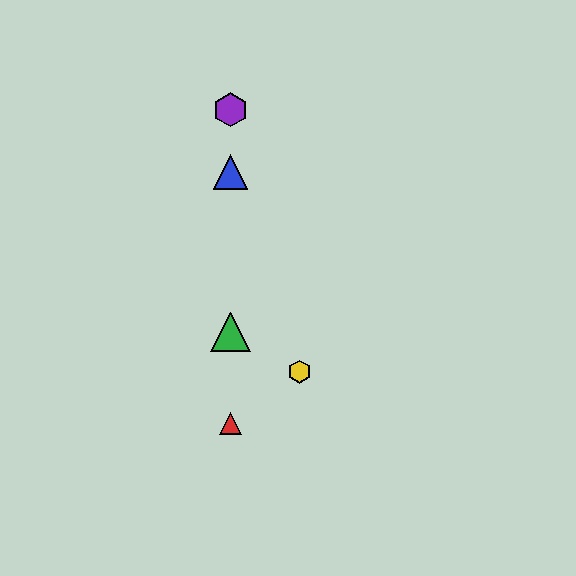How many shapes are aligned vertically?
4 shapes (the red triangle, the blue triangle, the green triangle, the purple hexagon) are aligned vertically.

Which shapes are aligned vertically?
The red triangle, the blue triangle, the green triangle, the purple hexagon are aligned vertically.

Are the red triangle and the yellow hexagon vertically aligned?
No, the red triangle is at x≈230 and the yellow hexagon is at x≈299.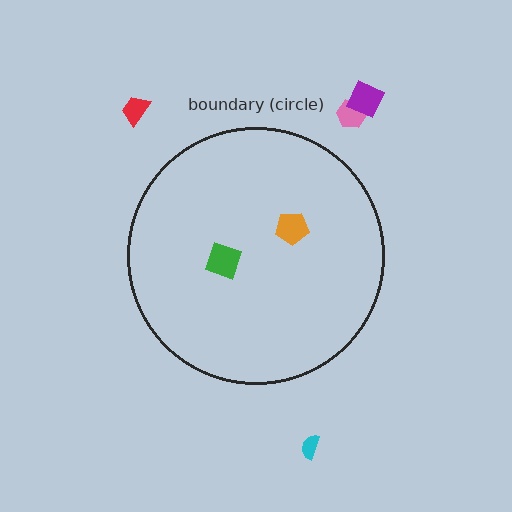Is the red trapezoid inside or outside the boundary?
Outside.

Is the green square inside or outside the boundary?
Inside.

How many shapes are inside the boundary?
2 inside, 4 outside.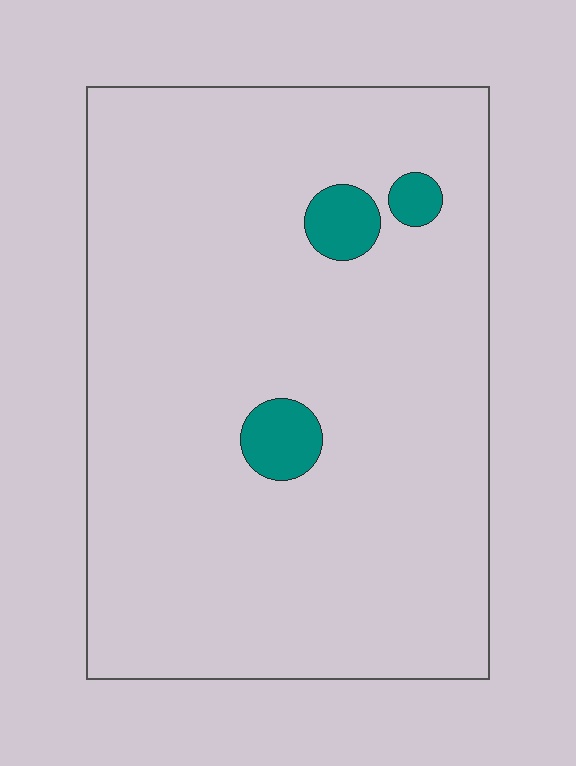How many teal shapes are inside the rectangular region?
3.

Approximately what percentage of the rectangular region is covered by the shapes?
Approximately 5%.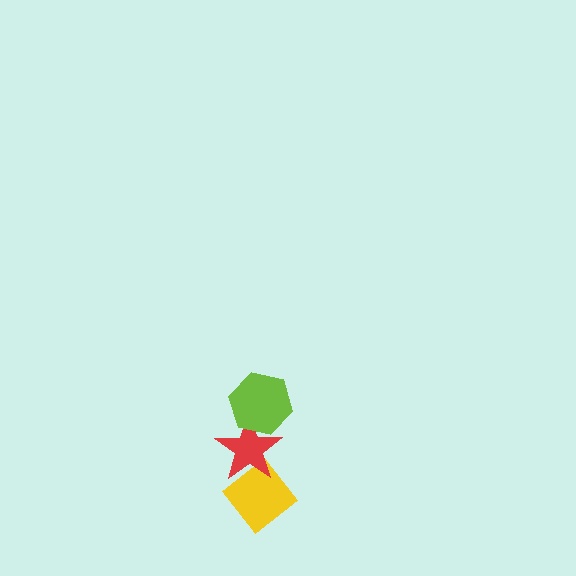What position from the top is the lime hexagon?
The lime hexagon is 1st from the top.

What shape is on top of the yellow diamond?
The red star is on top of the yellow diamond.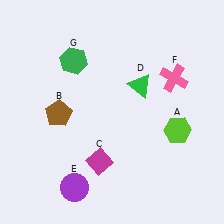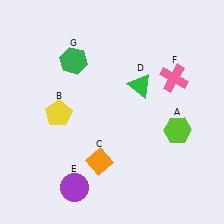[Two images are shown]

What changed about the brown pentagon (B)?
In Image 1, B is brown. In Image 2, it changed to yellow.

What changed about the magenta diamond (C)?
In Image 1, C is magenta. In Image 2, it changed to orange.